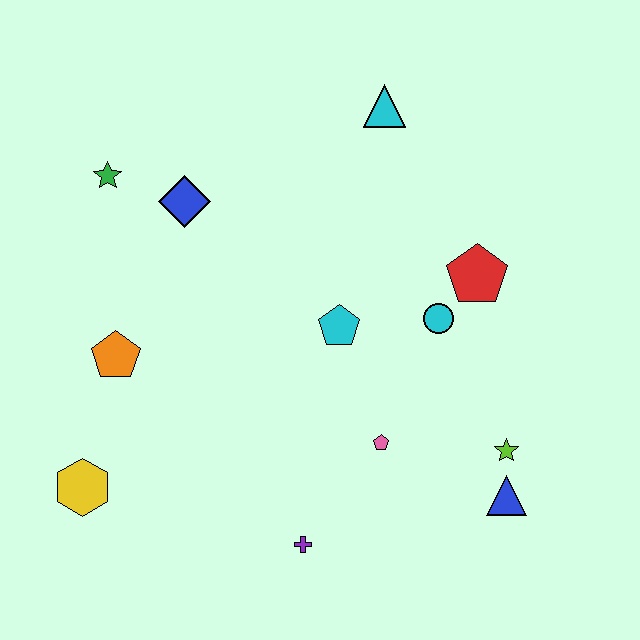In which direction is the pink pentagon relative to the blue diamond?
The pink pentagon is below the blue diamond.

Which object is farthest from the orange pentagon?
The blue triangle is farthest from the orange pentagon.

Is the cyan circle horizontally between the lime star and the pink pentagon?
Yes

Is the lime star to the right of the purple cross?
Yes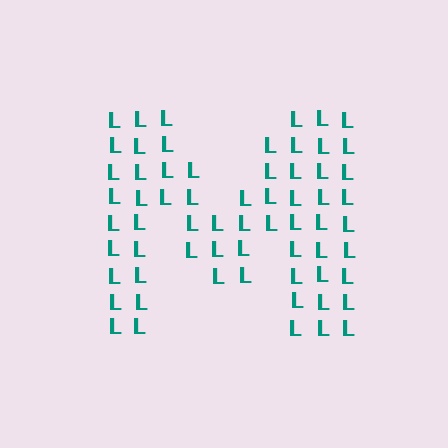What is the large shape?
The large shape is the letter M.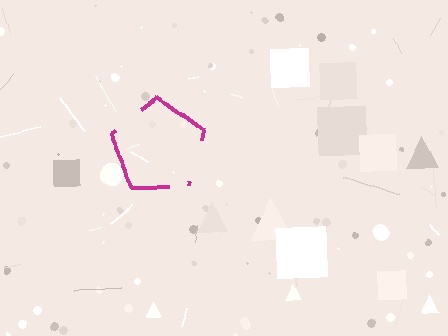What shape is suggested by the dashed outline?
The dashed outline suggests a pentagon.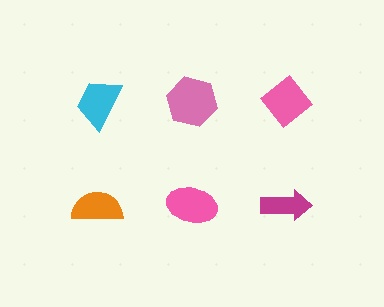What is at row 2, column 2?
A pink ellipse.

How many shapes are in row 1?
3 shapes.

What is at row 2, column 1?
An orange semicircle.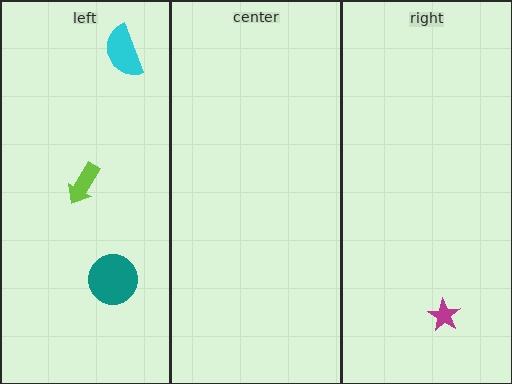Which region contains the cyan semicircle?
The left region.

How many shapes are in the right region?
1.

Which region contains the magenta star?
The right region.